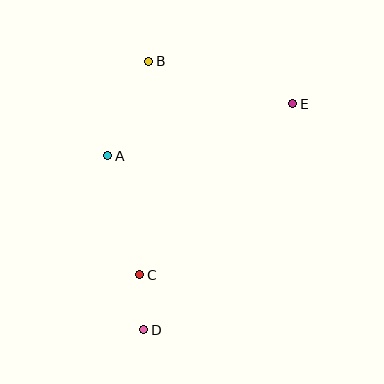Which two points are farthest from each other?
Points D and E are farthest from each other.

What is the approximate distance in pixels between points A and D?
The distance between A and D is approximately 178 pixels.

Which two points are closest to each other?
Points C and D are closest to each other.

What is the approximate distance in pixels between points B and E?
The distance between B and E is approximately 150 pixels.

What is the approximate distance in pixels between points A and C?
The distance between A and C is approximately 123 pixels.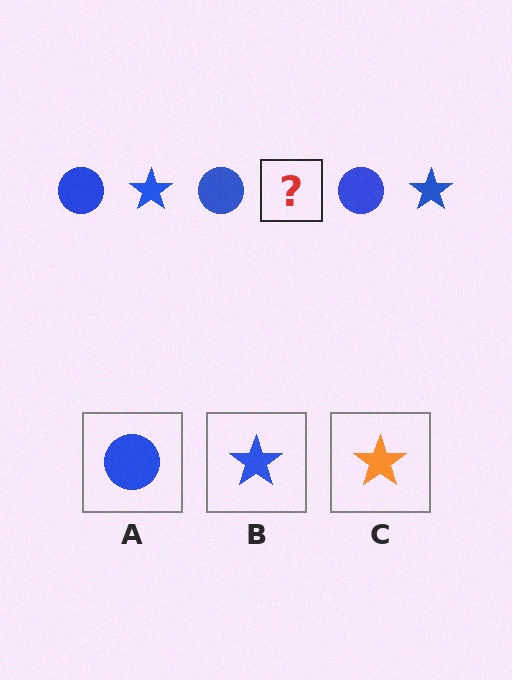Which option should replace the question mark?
Option B.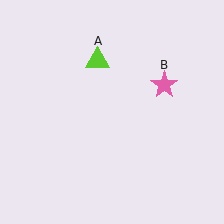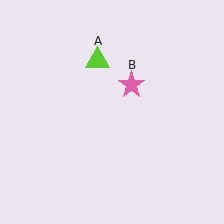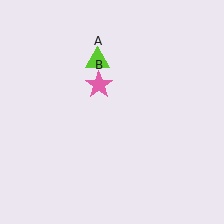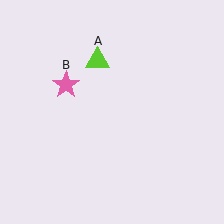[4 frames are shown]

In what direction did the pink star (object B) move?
The pink star (object B) moved left.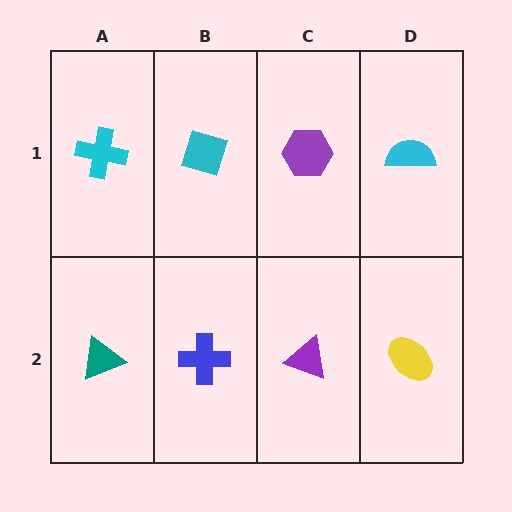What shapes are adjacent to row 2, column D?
A cyan semicircle (row 1, column D), a purple triangle (row 2, column C).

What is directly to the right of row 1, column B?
A purple hexagon.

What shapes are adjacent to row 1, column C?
A purple triangle (row 2, column C), a cyan diamond (row 1, column B), a cyan semicircle (row 1, column D).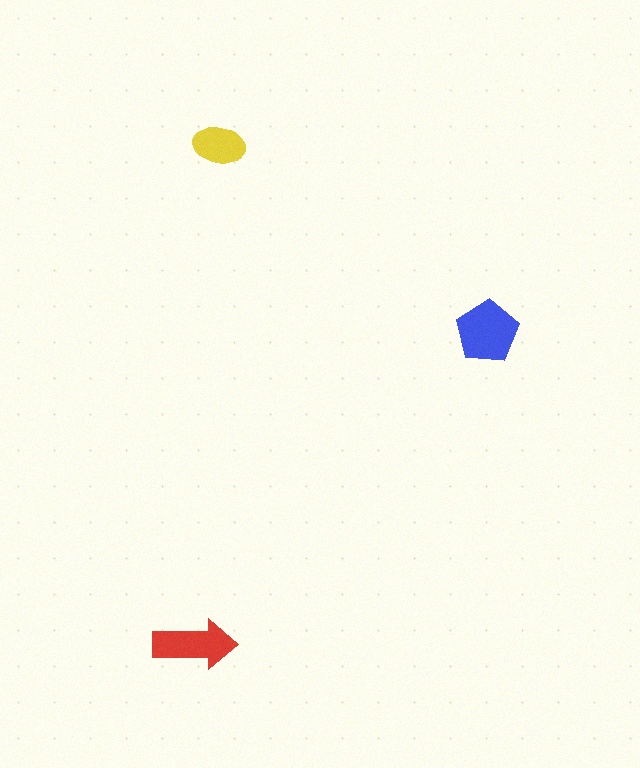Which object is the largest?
The blue pentagon.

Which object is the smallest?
The yellow ellipse.